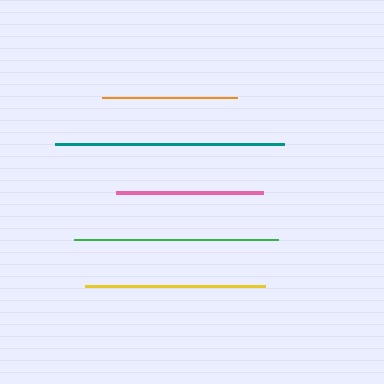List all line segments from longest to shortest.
From longest to shortest: teal, green, yellow, pink, orange.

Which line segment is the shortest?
The orange line is the shortest at approximately 135 pixels.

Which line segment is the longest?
The teal line is the longest at approximately 229 pixels.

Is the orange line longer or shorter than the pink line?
The pink line is longer than the orange line.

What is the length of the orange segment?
The orange segment is approximately 135 pixels long.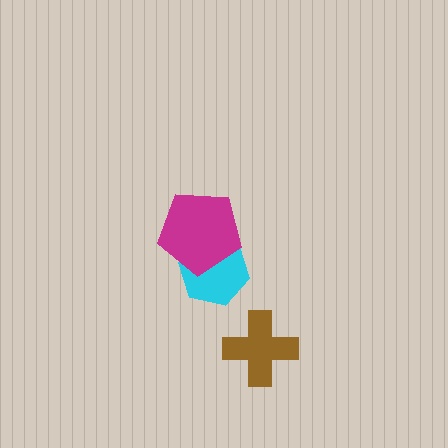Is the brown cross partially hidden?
No, no other shape covers it.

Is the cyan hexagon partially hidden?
Yes, it is partially covered by another shape.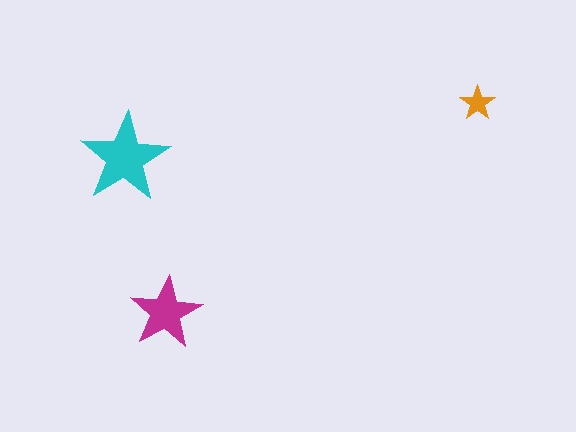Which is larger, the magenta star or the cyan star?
The cyan one.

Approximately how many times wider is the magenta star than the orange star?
About 2 times wider.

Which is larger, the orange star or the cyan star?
The cyan one.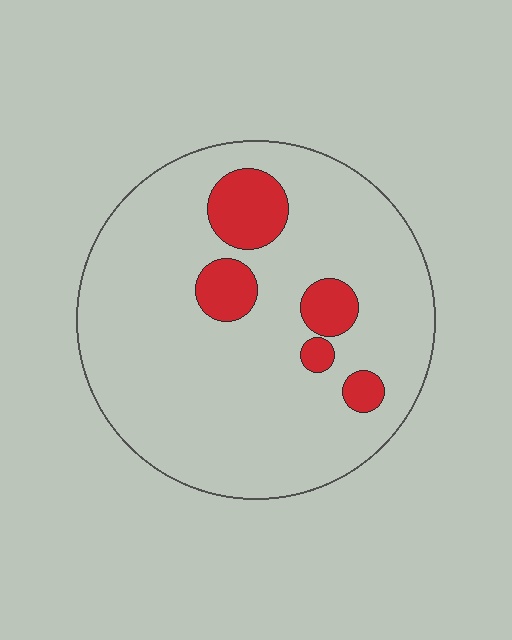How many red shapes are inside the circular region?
5.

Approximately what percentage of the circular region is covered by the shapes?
Approximately 15%.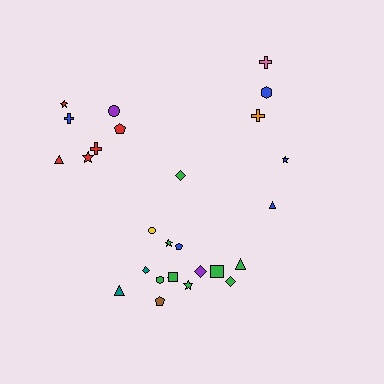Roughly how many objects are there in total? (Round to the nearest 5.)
Roughly 25 objects in total.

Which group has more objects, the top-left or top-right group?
The top-left group.